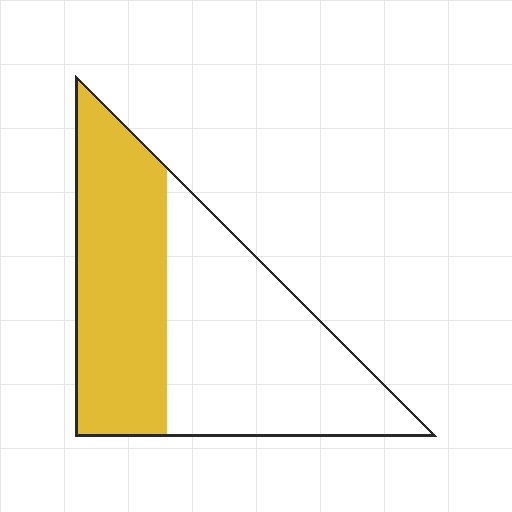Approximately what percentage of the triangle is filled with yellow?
Approximately 45%.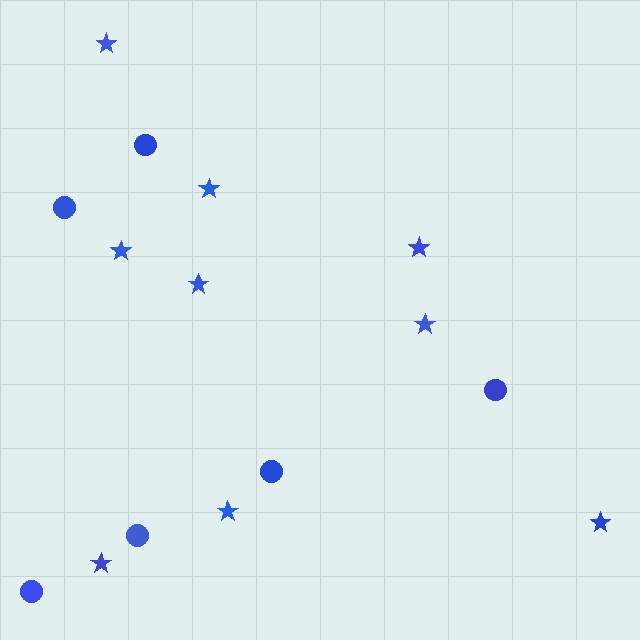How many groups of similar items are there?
There are 2 groups: one group of stars (9) and one group of circles (6).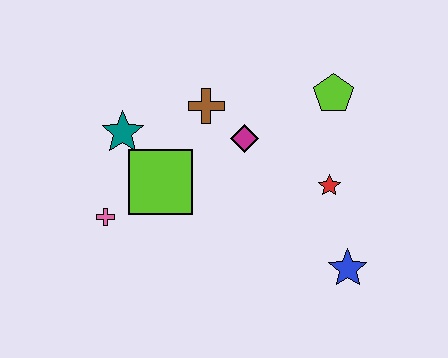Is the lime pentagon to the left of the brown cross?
No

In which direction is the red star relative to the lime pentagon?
The red star is below the lime pentagon.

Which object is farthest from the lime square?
The blue star is farthest from the lime square.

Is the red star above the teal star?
No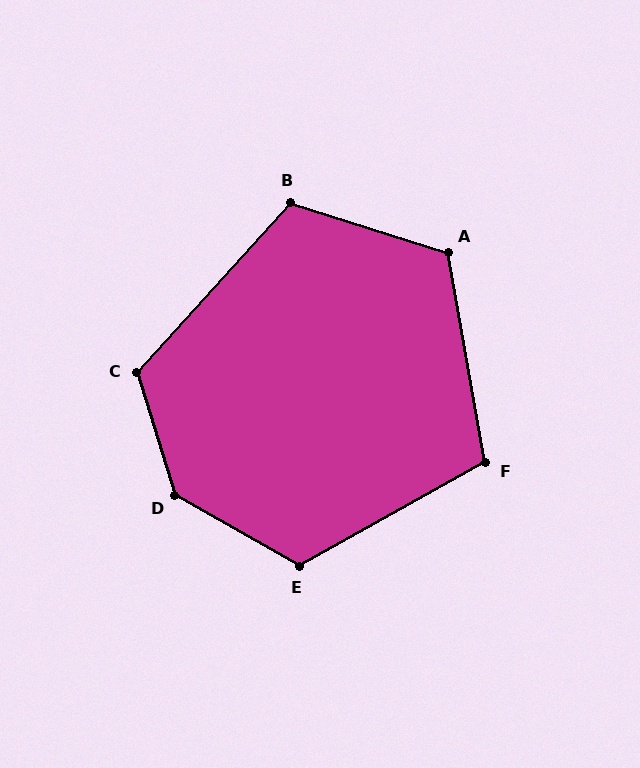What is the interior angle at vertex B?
Approximately 115 degrees (obtuse).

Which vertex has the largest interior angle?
D, at approximately 137 degrees.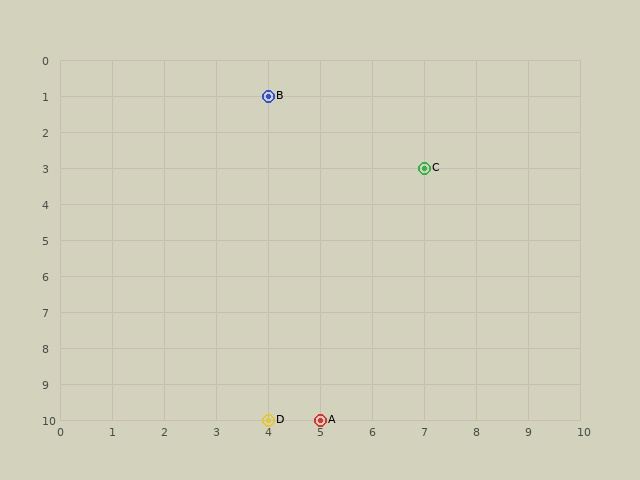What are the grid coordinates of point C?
Point C is at grid coordinates (7, 3).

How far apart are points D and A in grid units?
Points D and A are 1 column apart.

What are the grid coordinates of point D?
Point D is at grid coordinates (4, 10).